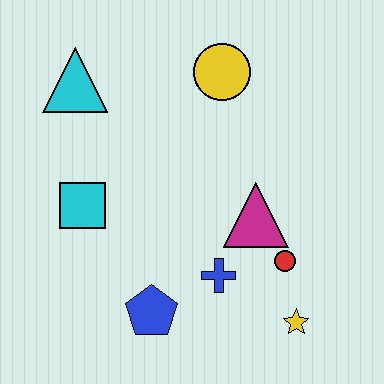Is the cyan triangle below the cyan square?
No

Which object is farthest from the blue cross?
The cyan triangle is farthest from the blue cross.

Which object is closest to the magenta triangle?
The red circle is closest to the magenta triangle.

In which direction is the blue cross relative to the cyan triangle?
The blue cross is below the cyan triangle.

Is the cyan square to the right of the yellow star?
No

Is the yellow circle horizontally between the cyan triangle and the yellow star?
Yes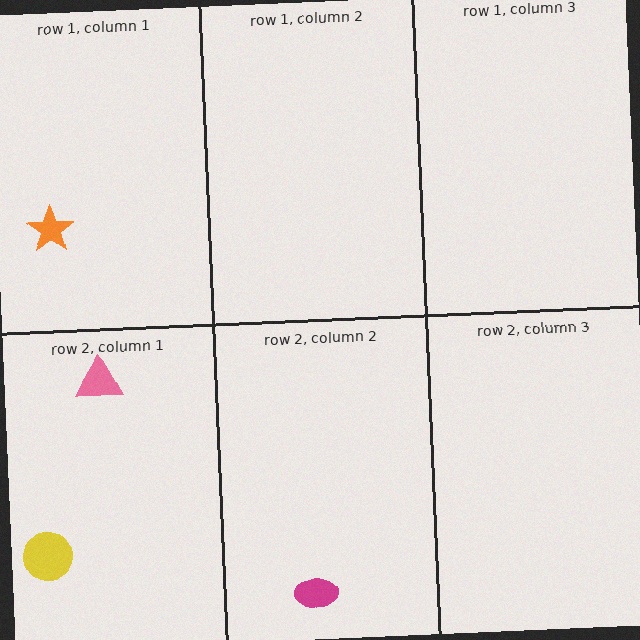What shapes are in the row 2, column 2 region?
The magenta ellipse.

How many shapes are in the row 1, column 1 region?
1.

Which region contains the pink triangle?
The row 2, column 1 region.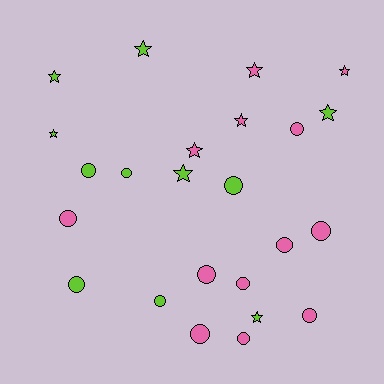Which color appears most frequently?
Pink, with 13 objects.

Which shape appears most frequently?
Circle, with 14 objects.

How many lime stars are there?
There are 6 lime stars.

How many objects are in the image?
There are 24 objects.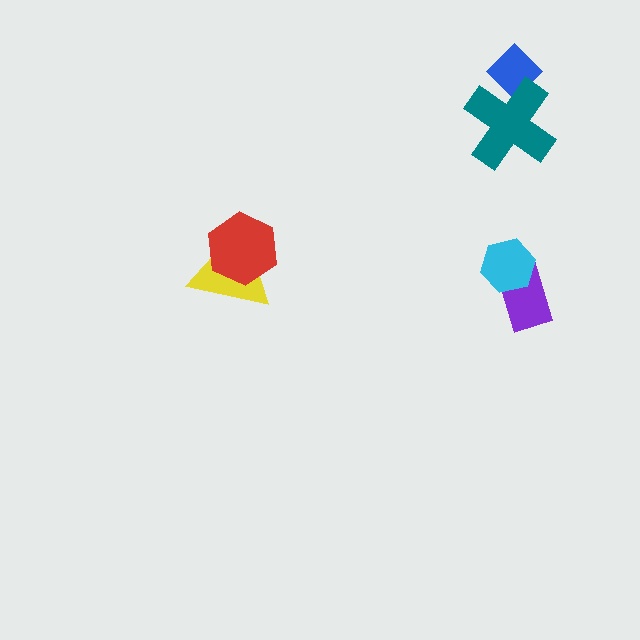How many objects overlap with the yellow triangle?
1 object overlaps with the yellow triangle.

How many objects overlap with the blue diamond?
1 object overlaps with the blue diamond.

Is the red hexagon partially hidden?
No, no other shape covers it.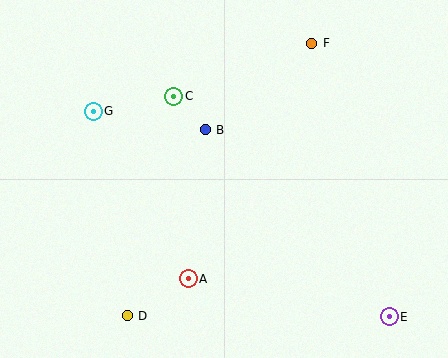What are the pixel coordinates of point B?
Point B is at (205, 130).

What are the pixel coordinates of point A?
Point A is at (188, 279).